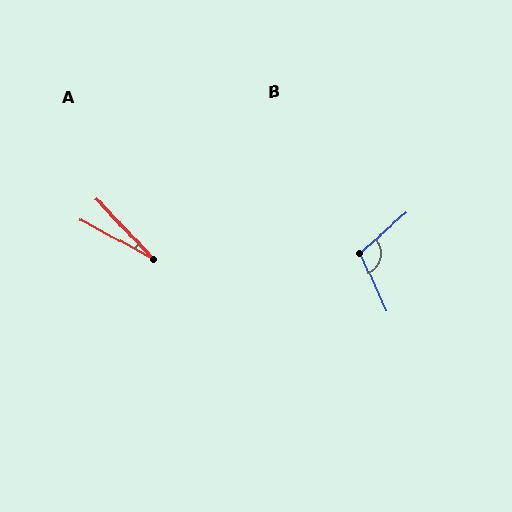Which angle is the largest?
B, at approximately 106 degrees.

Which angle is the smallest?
A, at approximately 18 degrees.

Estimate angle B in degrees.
Approximately 106 degrees.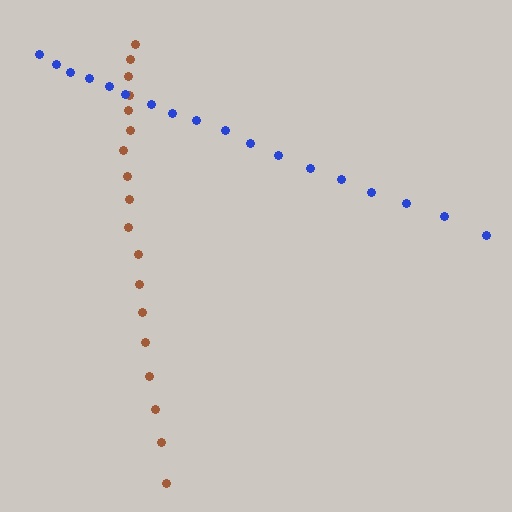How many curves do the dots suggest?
There are 2 distinct paths.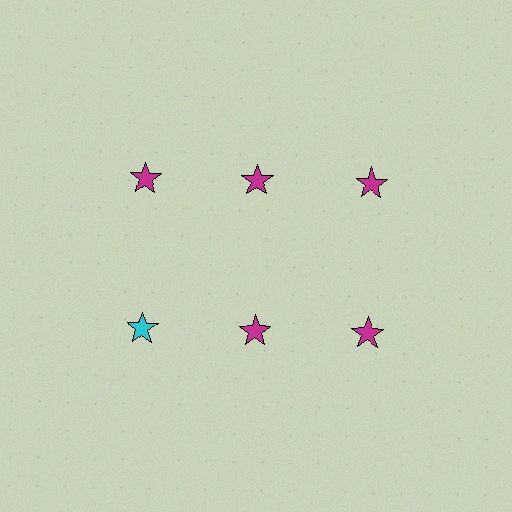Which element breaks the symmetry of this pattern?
The cyan star in the second row, leftmost column breaks the symmetry. All other shapes are magenta stars.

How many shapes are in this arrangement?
There are 6 shapes arranged in a grid pattern.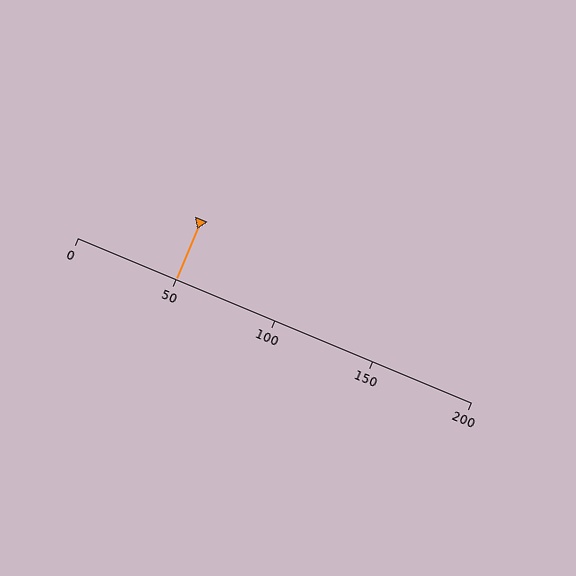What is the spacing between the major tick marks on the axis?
The major ticks are spaced 50 apart.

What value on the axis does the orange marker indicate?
The marker indicates approximately 50.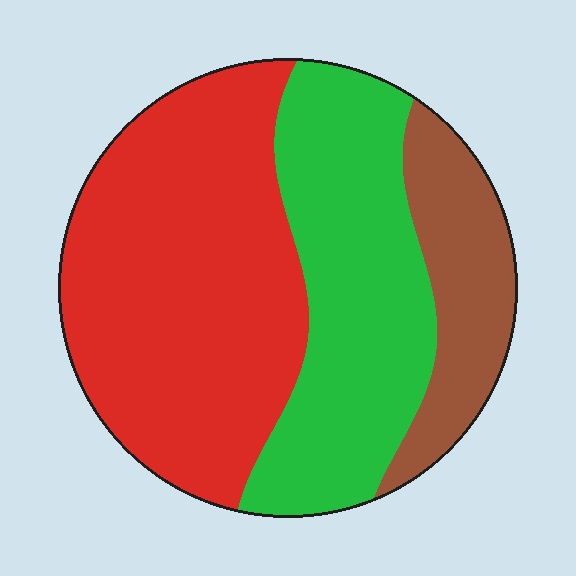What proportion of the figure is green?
Green covers roughly 35% of the figure.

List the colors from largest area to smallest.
From largest to smallest: red, green, brown.